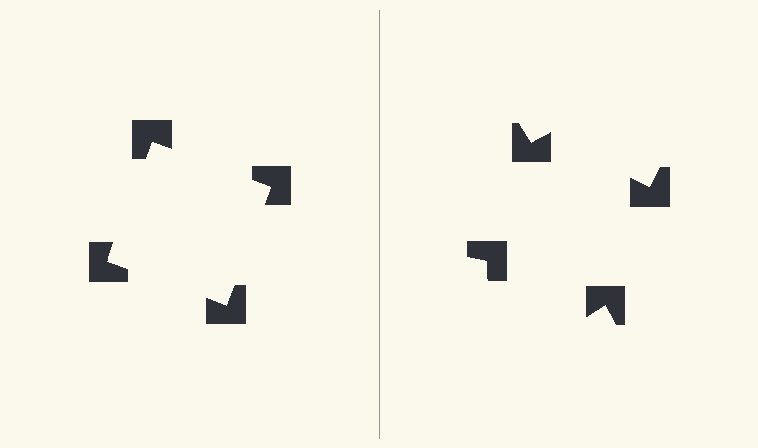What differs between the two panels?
The notched squares are positioned identically on both sides; only the wedge orientations differ. On the left they align to a square; on the right they are misaligned.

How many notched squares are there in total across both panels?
8 — 4 on each side.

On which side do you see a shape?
An illusory square appears on the left side. On the right side the wedge cuts are rotated, so no coherent shape forms.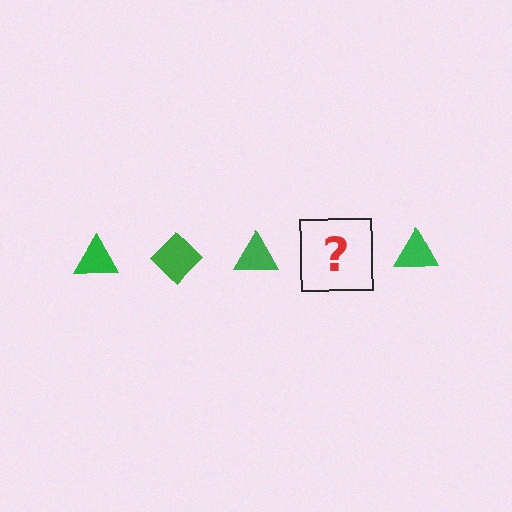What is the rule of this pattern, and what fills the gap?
The rule is that the pattern cycles through triangle, diamond shapes in green. The gap should be filled with a green diamond.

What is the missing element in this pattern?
The missing element is a green diamond.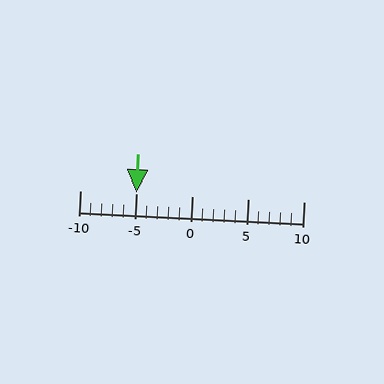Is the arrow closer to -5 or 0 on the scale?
The arrow is closer to -5.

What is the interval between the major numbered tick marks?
The major tick marks are spaced 5 units apart.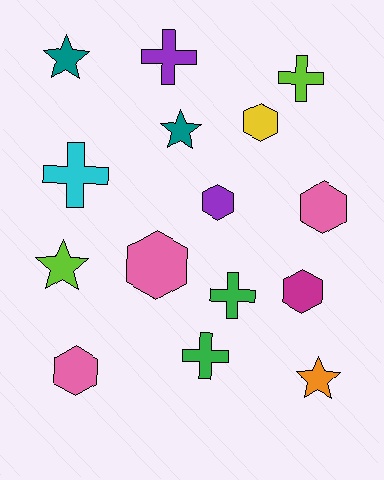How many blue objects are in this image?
There are no blue objects.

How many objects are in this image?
There are 15 objects.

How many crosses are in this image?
There are 5 crosses.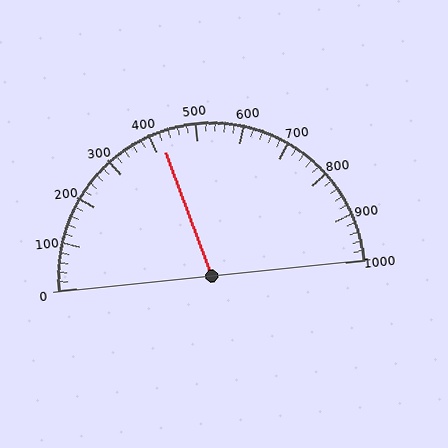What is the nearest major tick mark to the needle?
The nearest major tick mark is 400.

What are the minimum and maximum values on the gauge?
The gauge ranges from 0 to 1000.